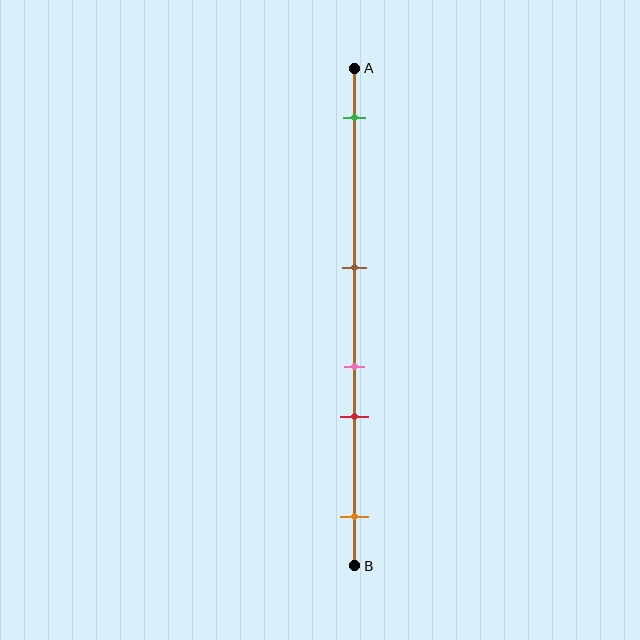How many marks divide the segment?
There are 5 marks dividing the segment.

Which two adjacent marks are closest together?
The pink and red marks are the closest adjacent pair.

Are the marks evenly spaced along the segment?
No, the marks are not evenly spaced.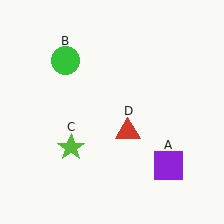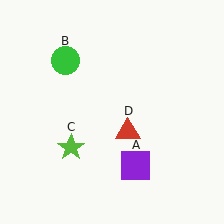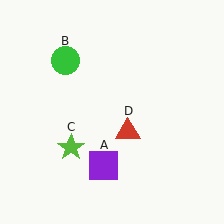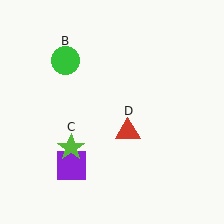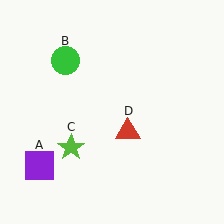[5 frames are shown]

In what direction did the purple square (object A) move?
The purple square (object A) moved left.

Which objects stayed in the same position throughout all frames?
Green circle (object B) and lime star (object C) and red triangle (object D) remained stationary.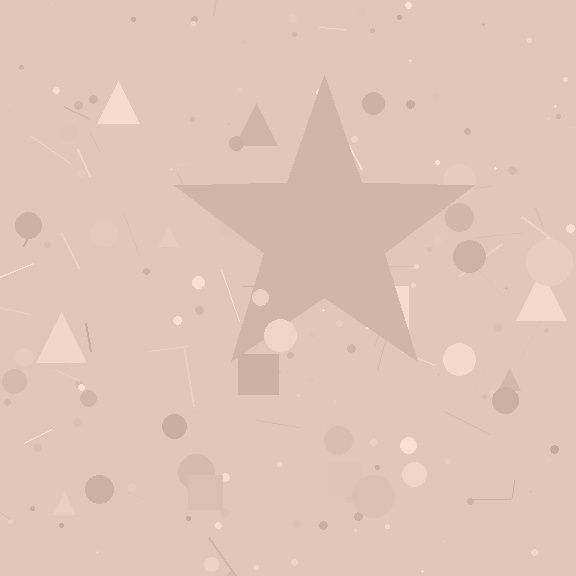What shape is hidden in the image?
A star is hidden in the image.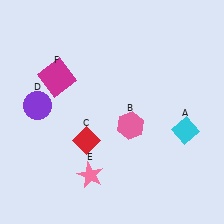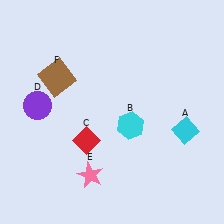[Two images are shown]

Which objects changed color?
B changed from pink to cyan. F changed from magenta to brown.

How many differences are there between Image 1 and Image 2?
There are 2 differences between the two images.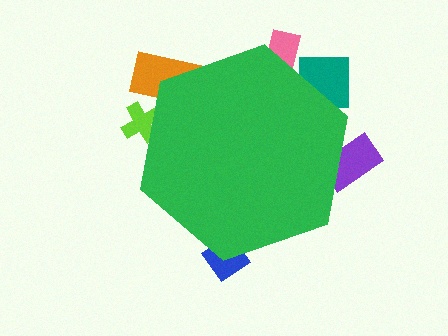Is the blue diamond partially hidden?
Yes, the blue diamond is partially hidden behind the green hexagon.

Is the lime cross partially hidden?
Yes, the lime cross is partially hidden behind the green hexagon.